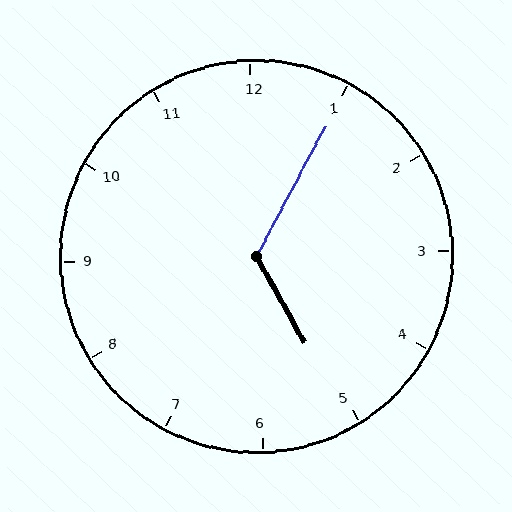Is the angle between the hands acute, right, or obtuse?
It is obtuse.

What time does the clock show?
5:05.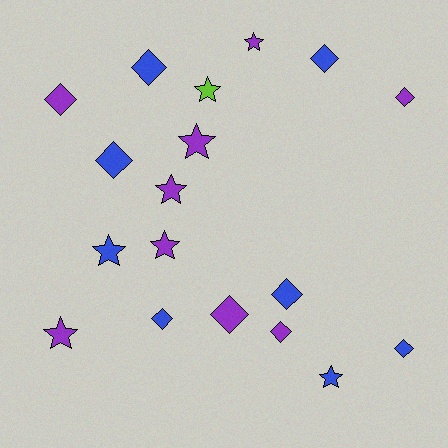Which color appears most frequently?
Purple, with 9 objects.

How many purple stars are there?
There are 5 purple stars.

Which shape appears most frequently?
Diamond, with 10 objects.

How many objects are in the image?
There are 18 objects.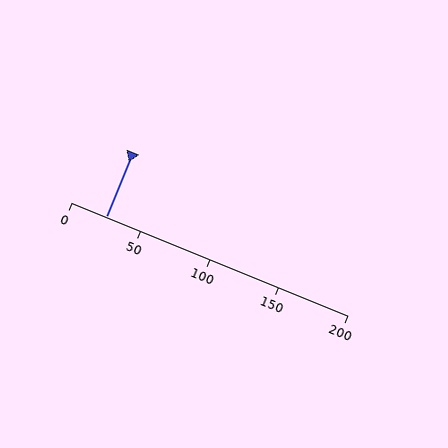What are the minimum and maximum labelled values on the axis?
The axis runs from 0 to 200.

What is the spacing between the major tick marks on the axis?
The major ticks are spaced 50 apart.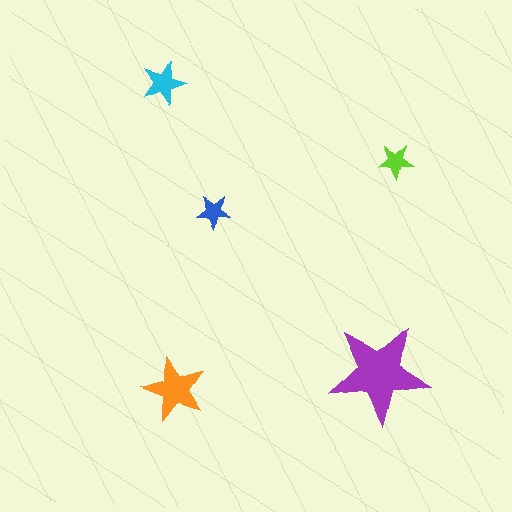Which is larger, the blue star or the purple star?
The purple one.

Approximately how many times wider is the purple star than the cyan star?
About 2.5 times wider.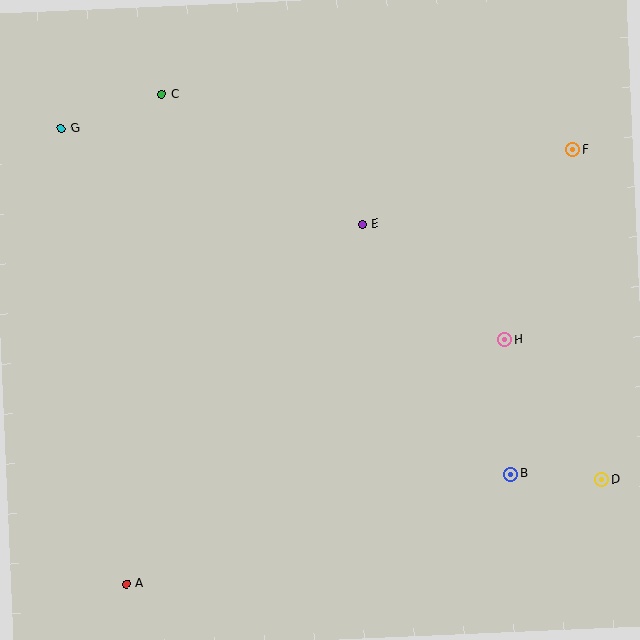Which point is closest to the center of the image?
Point E at (362, 224) is closest to the center.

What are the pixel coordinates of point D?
Point D is at (602, 480).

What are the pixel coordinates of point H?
Point H is at (505, 340).